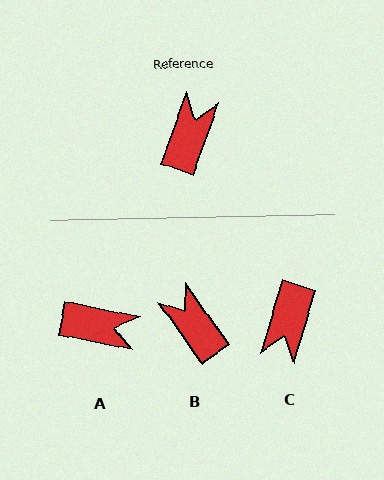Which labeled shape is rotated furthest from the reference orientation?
C, about 177 degrees away.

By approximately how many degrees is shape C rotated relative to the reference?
Approximately 177 degrees clockwise.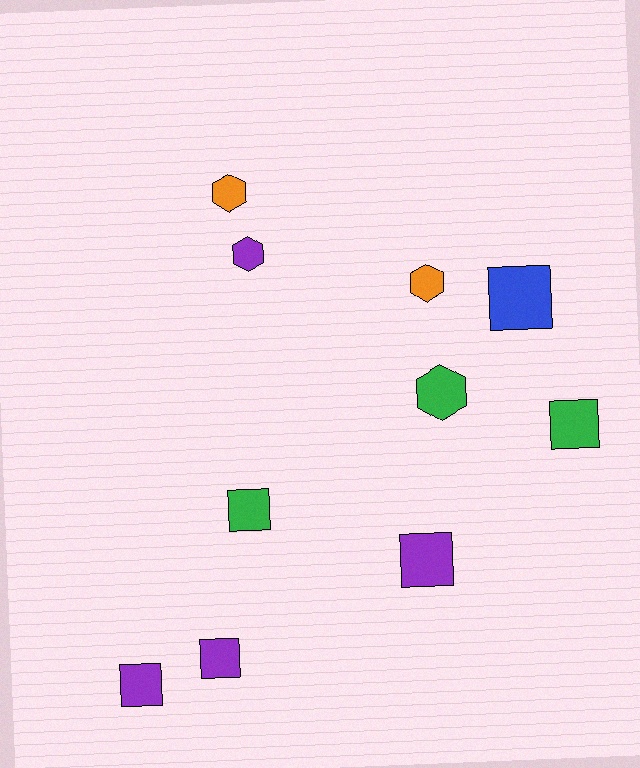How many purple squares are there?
There are 3 purple squares.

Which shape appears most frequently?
Square, with 6 objects.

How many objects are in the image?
There are 10 objects.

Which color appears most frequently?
Purple, with 4 objects.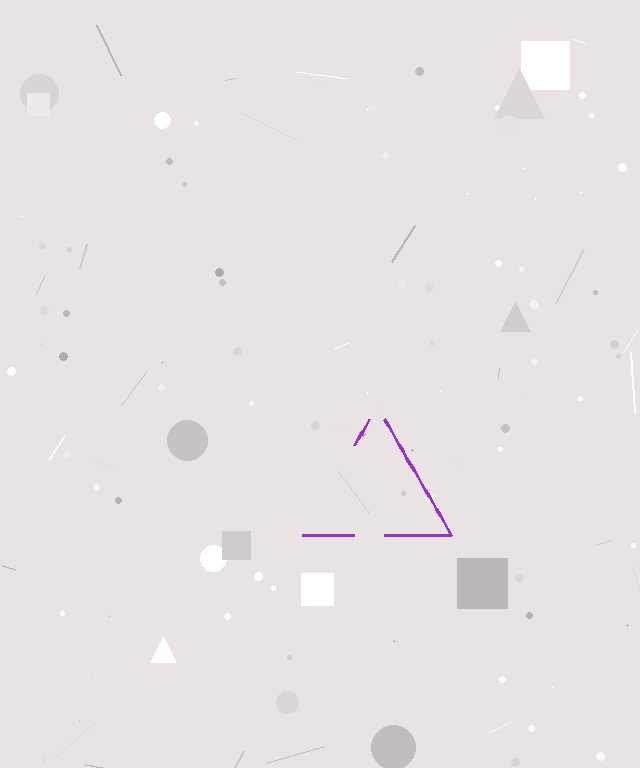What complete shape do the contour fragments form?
The contour fragments form a triangle.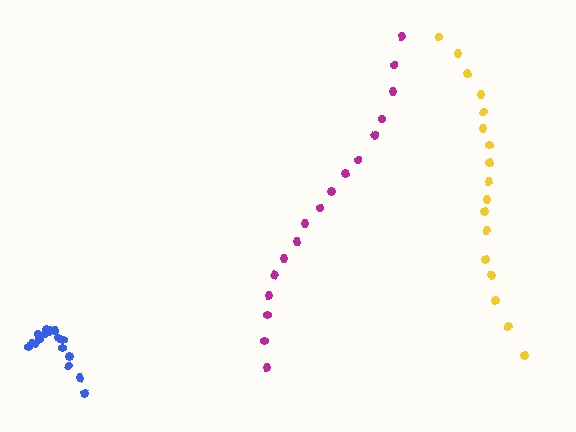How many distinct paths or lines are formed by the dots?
There are 3 distinct paths.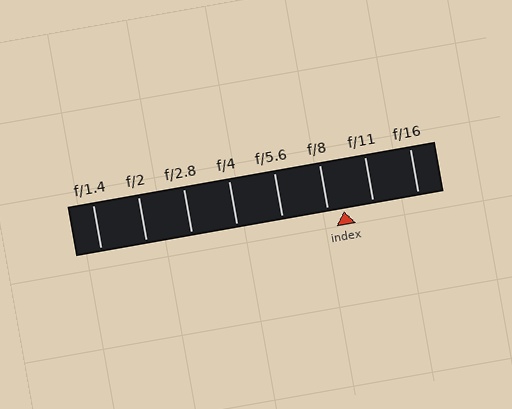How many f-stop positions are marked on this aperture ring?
There are 8 f-stop positions marked.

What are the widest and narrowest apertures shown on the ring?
The widest aperture shown is f/1.4 and the narrowest is f/16.